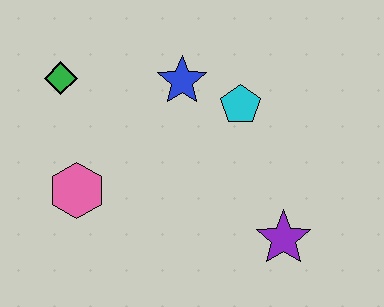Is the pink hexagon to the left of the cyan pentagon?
Yes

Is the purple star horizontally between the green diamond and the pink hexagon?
No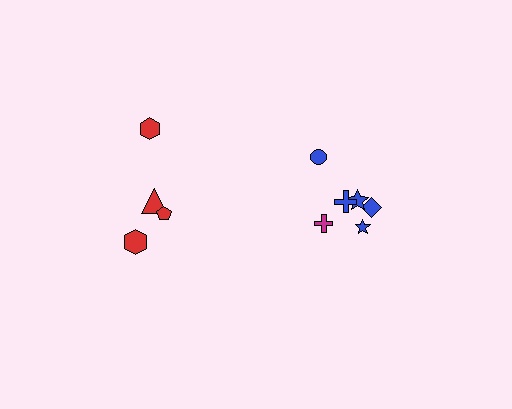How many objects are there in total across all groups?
There are 10 objects.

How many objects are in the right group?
There are 6 objects.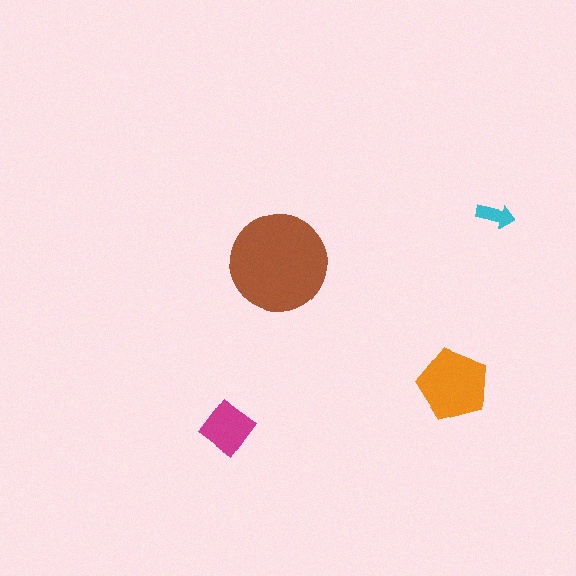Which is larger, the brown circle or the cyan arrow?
The brown circle.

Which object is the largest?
The brown circle.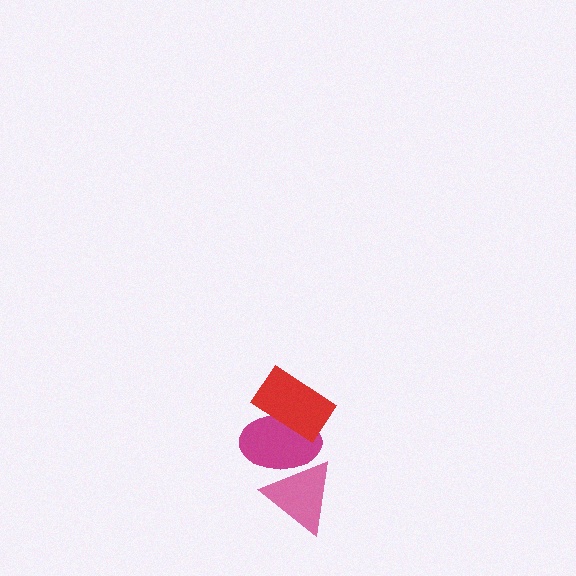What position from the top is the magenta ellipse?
The magenta ellipse is 2nd from the top.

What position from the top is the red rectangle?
The red rectangle is 1st from the top.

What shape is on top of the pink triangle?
The magenta ellipse is on top of the pink triangle.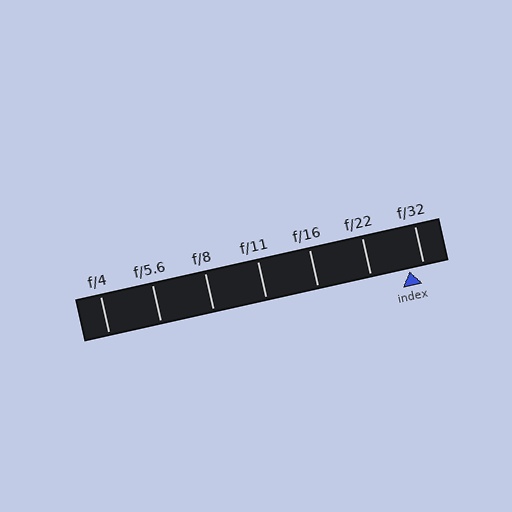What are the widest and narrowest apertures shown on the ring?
The widest aperture shown is f/4 and the narrowest is f/32.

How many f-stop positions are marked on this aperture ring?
There are 7 f-stop positions marked.